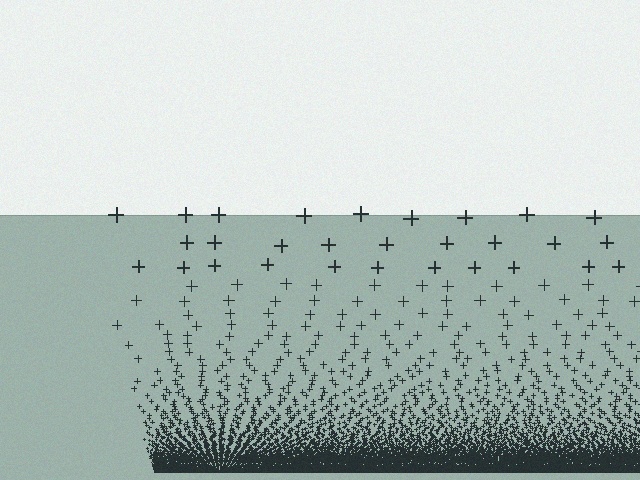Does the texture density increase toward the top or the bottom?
Density increases toward the bottom.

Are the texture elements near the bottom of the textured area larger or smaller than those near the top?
Smaller. The gradient is inverted — elements near the bottom are smaller and denser.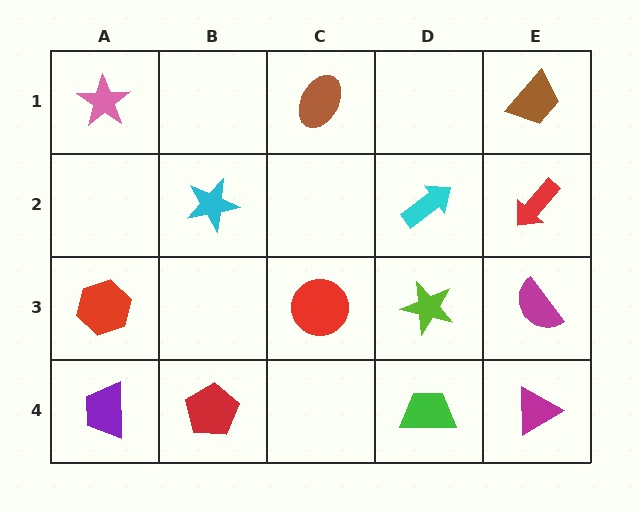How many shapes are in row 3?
4 shapes.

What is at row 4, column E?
A magenta triangle.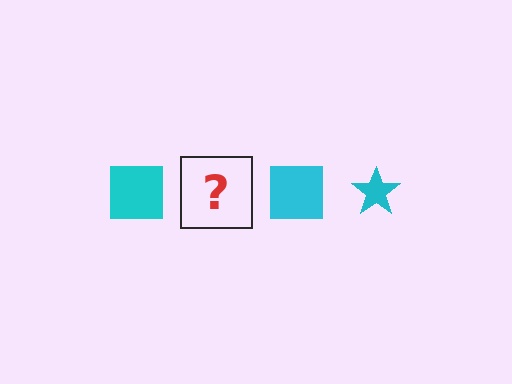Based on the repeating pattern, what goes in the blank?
The blank should be a cyan star.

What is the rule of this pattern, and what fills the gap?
The rule is that the pattern cycles through square, star shapes in cyan. The gap should be filled with a cyan star.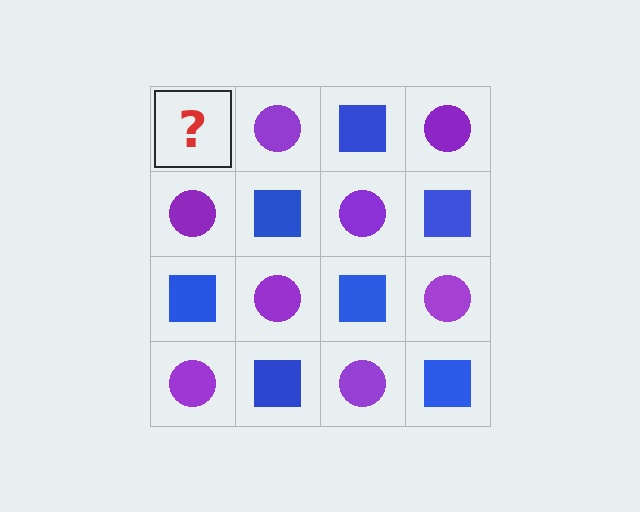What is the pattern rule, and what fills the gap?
The rule is that it alternates blue square and purple circle in a checkerboard pattern. The gap should be filled with a blue square.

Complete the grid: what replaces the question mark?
The question mark should be replaced with a blue square.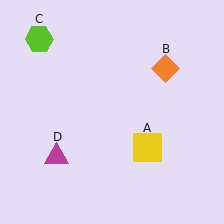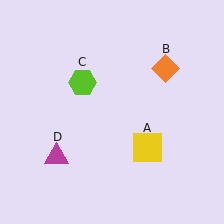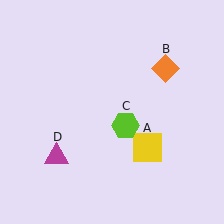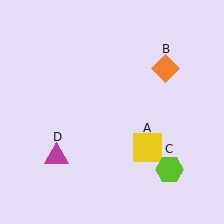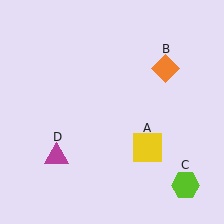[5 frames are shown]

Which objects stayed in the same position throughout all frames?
Yellow square (object A) and orange diamond (object B) and magenta triangle (object D) remained stationary.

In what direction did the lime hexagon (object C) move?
The lime hexagon (object C) moved down and to the right.